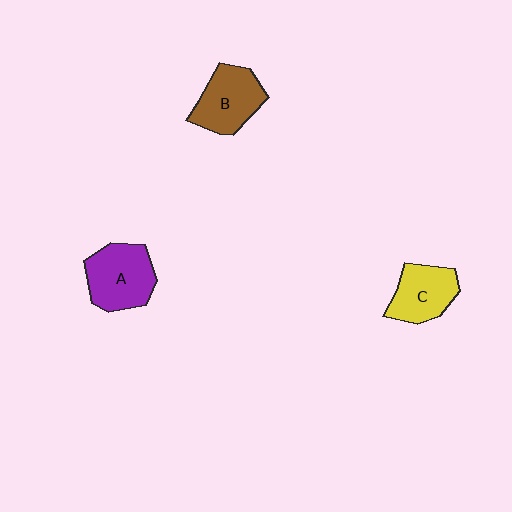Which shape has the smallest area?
Shape C (yellow).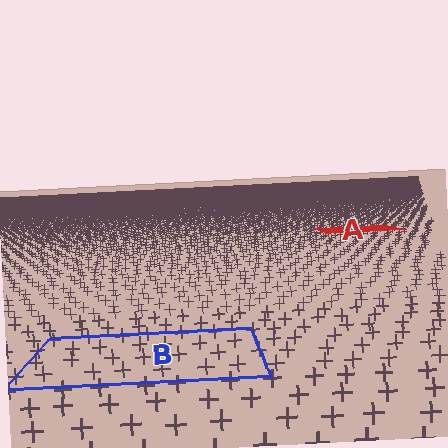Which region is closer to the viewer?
Region B is closer. The texture elements there are larger and more spread out.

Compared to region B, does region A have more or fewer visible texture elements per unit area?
Region A has more texture elements per unit area — they are packed more densely because it is farther away.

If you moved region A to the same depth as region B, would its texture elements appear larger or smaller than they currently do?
They would appear larger. At a closer depth, the same texture elements are projected at a bigger on-screen size.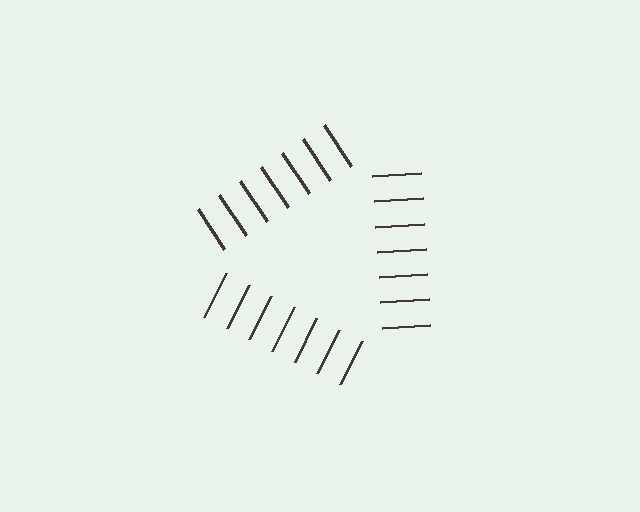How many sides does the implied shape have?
3 sides — the line-ends trace a triangle.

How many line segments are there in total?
21 — 7 along each of the 3 edges.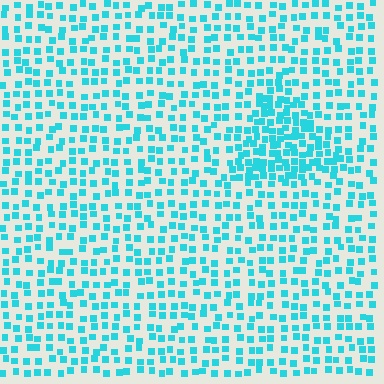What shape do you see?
I see a triangle.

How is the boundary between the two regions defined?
The boundary is defined by a change in element density (approximately 2.0x ratio). All elements are the same color, size, and shape.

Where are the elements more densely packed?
The elements are more densely packed inside the triangle boundary.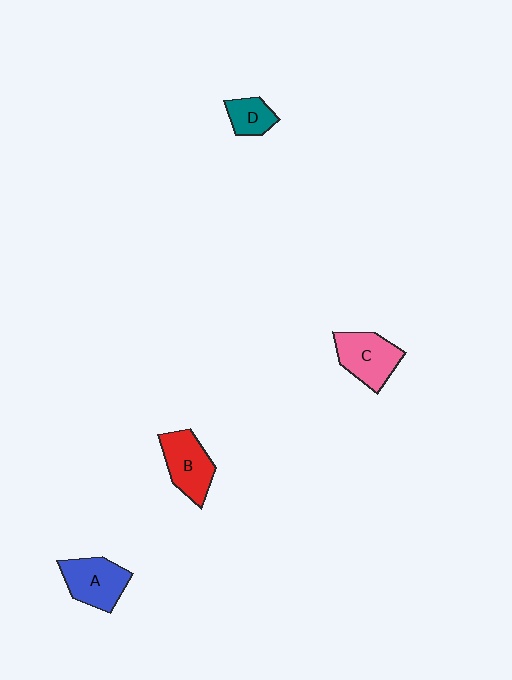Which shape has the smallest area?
Shape D (teal).